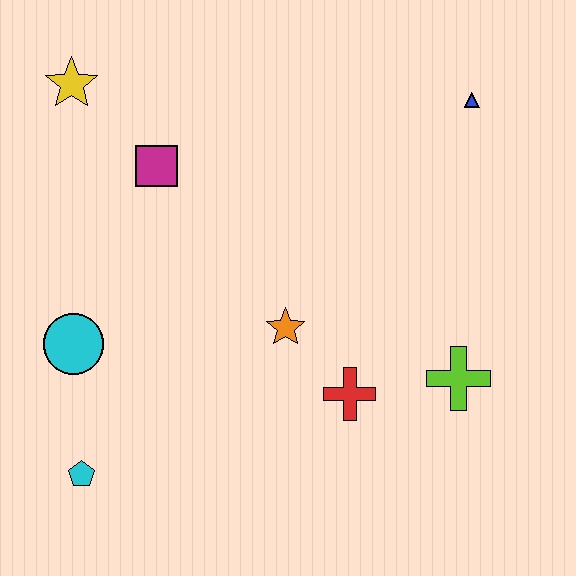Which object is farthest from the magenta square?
The lime cross is farthest from the magenta square.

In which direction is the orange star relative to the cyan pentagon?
The orange star is to the right of the cyan pentagon.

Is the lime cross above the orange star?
No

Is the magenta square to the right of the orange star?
No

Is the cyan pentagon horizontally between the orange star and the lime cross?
No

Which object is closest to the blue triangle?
The lime cross is closest to the blue triangle.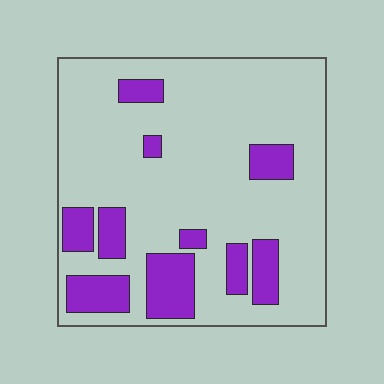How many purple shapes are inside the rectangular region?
10.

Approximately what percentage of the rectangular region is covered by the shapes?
Approximately 20%.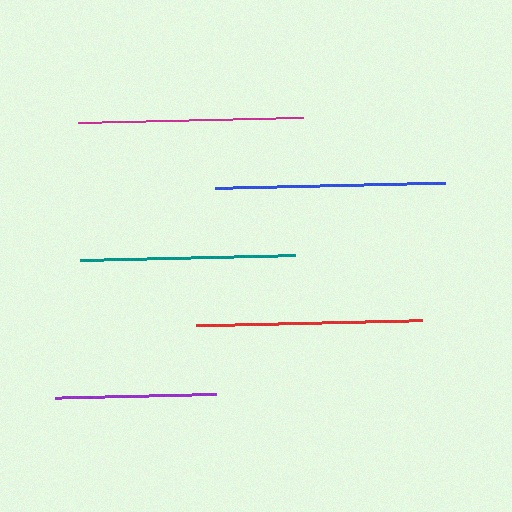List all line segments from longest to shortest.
From longest to shortest: blue, red, magenta, teal, purple.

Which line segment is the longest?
The blue line is the longest at approximately 230 pixels.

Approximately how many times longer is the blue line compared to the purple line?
The blue line is approximately 1.4 times the length of the purple line.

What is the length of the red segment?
The red segment is approximately 226 pixels long.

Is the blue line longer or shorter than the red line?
The blue line is longer than the red line.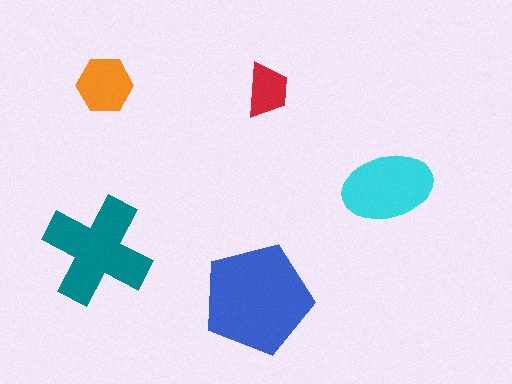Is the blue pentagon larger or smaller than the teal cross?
Larger.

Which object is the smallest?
The red trapezoid.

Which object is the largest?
The blue pentagon.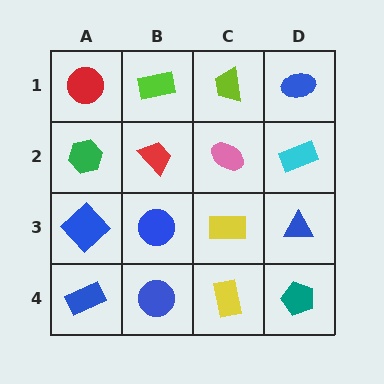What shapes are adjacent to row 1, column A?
A green hexagon (row 2, column A), a lime rectangle (row 1, column B).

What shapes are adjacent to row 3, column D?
A cyan rectangle (row 2, column D), a teal pentagon (row 4, column D), a yellow rectangle (row 3, column C).